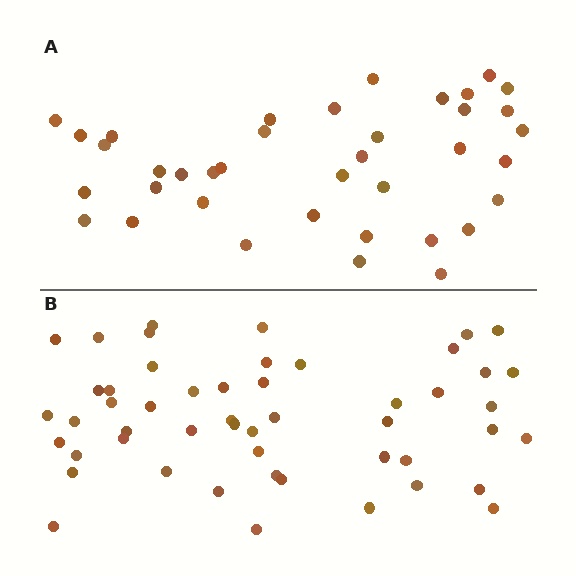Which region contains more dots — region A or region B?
Region B (the bottom region) has more dots.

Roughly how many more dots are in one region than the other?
Region B has approximately 15 more dots than region A.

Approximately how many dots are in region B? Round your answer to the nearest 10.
About 50 dots. (The exact count is 51, which rounds to 50.)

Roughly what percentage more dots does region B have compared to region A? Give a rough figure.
About 35% more.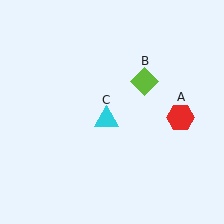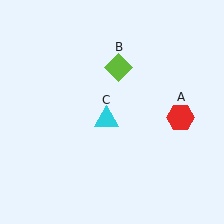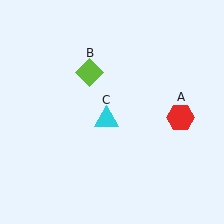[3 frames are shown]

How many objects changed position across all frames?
1 object changed position: lime diamond (object B).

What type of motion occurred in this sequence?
The lime diamond (object B) rotated counterclockwise around the center of the scene.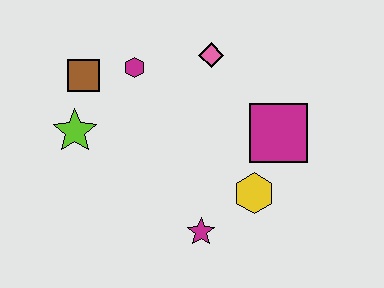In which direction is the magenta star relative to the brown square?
The magenta star is below the brown square.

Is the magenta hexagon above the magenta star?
Yes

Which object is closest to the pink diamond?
The magenta hexagon is closest to the pink diamond.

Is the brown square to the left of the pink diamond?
Yes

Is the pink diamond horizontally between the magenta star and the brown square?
No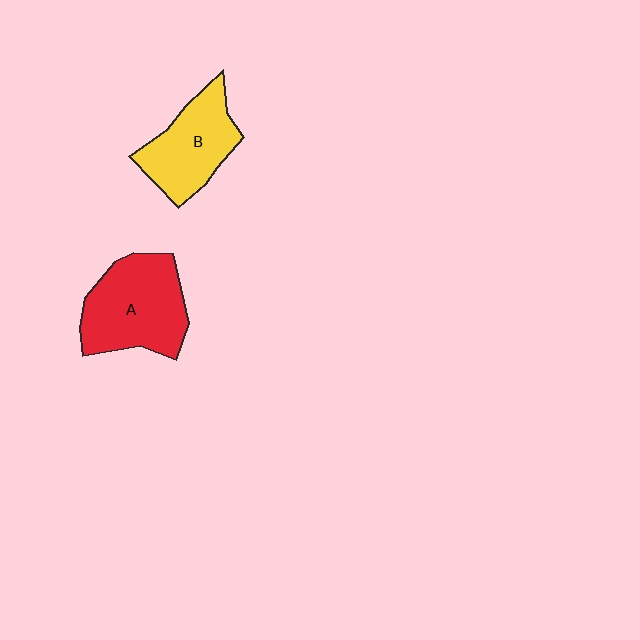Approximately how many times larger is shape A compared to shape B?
Approximately 1.2 times.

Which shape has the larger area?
Shape A (red).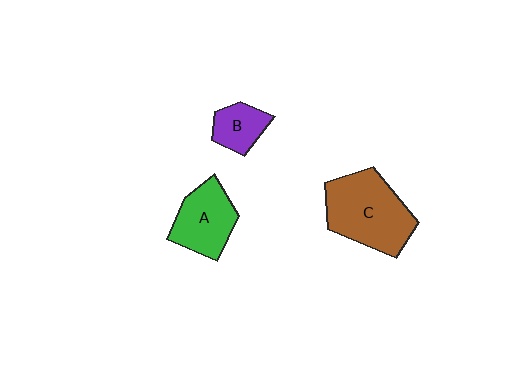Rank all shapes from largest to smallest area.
From largest to smallest: C (brown), A (green), B (purple).